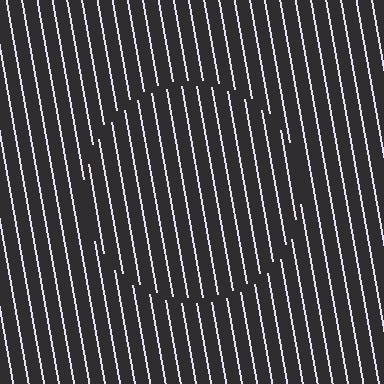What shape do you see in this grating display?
An illusory circle. The interior of the shape contains the same grating, shifted by half a period — the contour is defined by the phase discontinuity where line-ends from the inner and outer gratings abut.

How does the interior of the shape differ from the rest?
The interior of the shape contains the same grating, shifted by half a period — the contour is defined by the phase discontinuity where line-ends from the inner and outer gratings abut.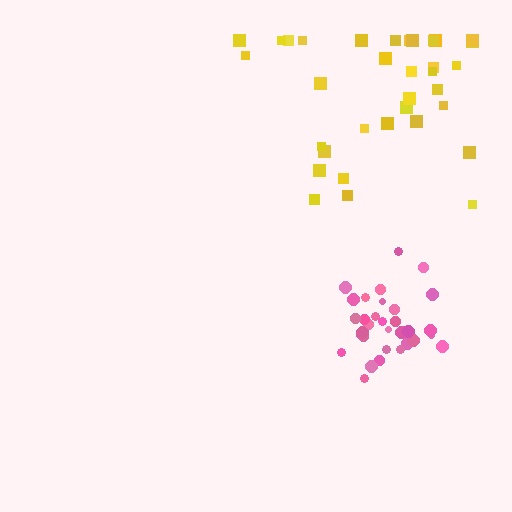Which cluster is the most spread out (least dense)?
Yellow.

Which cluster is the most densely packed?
Pink.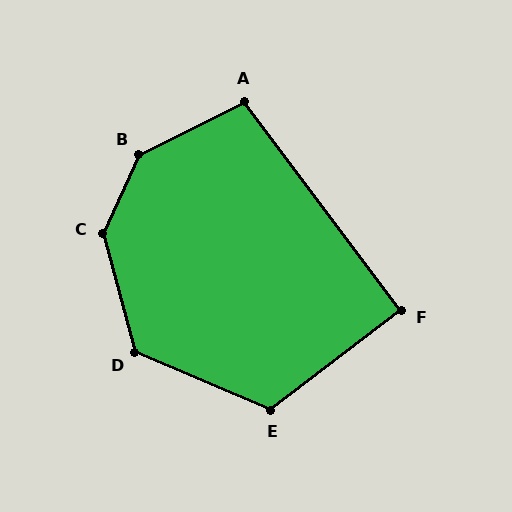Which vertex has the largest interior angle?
B, at approximately 141 degrees.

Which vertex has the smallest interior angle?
F, at approximately 91 degrees.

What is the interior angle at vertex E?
Approximately 119 degrees (obtuse).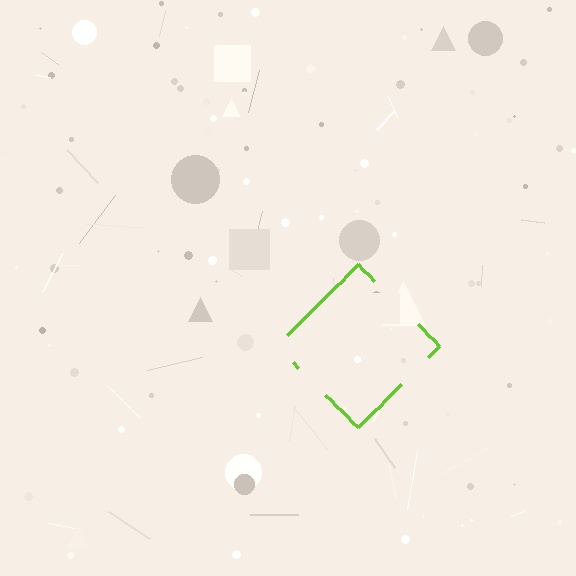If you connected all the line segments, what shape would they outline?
They would outline a diamond.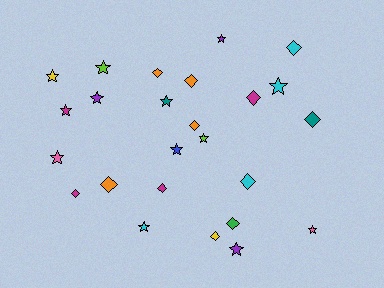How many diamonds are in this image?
There are 12 diamonds.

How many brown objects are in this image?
There are no brown objects.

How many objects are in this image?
There are 25 objects.